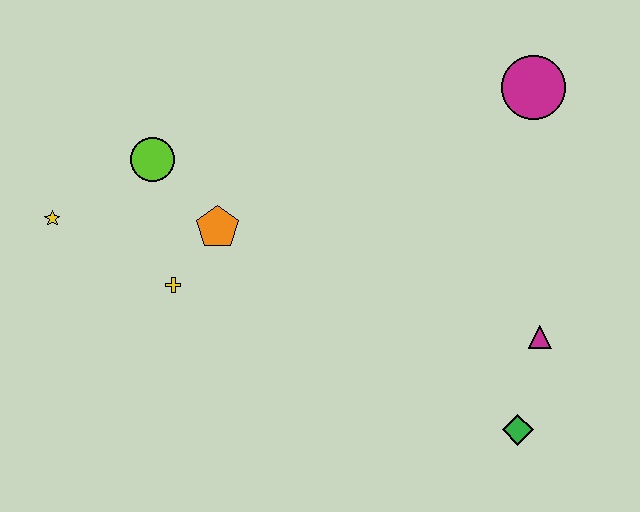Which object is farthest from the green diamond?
The yellow star is farthest from the green diamond.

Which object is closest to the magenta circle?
The magenta triangle is closest to the magenta circle.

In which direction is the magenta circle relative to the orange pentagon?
The magenta circle is to the right of the orange pentagon.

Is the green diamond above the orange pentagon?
No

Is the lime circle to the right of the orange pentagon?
No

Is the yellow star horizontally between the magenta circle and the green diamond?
No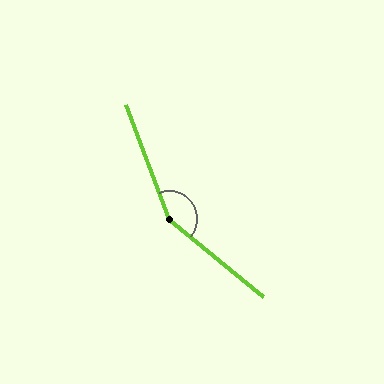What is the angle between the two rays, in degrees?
Approximately 151 degrees.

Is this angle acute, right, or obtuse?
It is obtuse.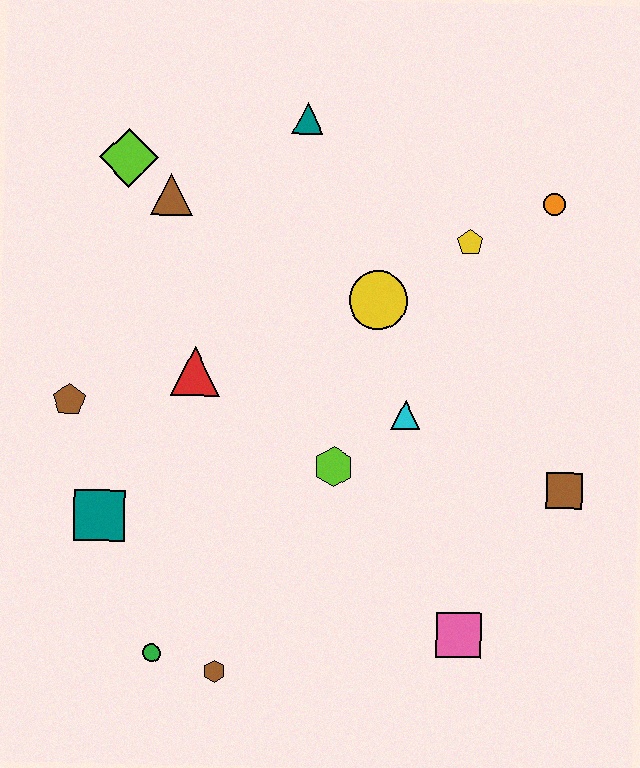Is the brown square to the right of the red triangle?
Yes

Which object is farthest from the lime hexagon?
The lime diamond is farthest from the lime hexagon.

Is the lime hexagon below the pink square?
No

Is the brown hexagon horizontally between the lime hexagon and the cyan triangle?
No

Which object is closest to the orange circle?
The yellow pentagon is closest to the orange circle.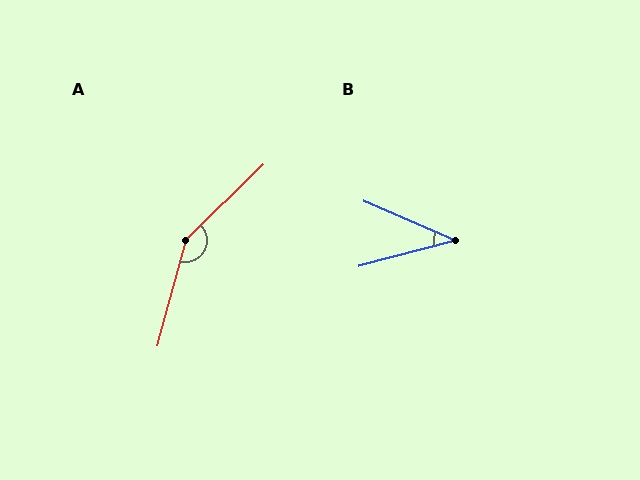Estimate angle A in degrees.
Approximately 149 degrees.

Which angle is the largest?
A, at approximately 149 degrees.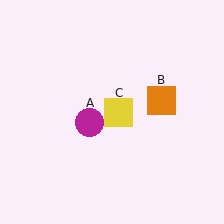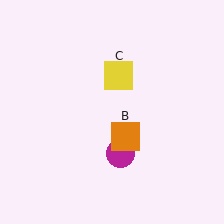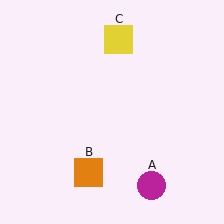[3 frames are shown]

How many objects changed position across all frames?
3 objects changed position: magenta circle (object A), orange square (object B), yellow square (object C).